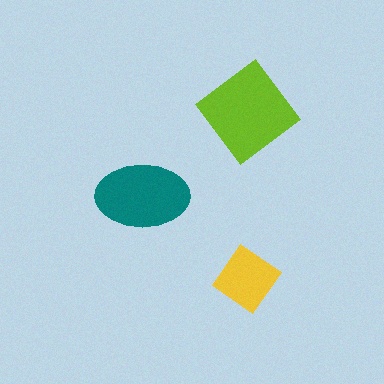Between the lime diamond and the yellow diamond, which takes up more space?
The lime diamond.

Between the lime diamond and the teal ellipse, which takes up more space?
The lime diamond.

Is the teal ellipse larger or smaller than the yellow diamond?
Larger.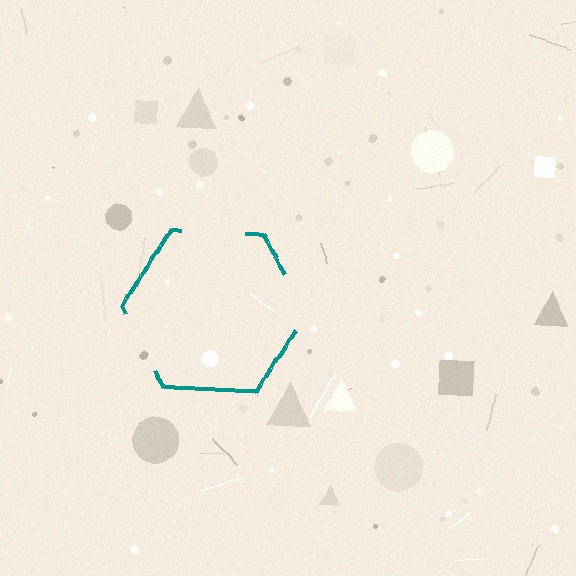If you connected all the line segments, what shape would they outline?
They would outline a hexagon.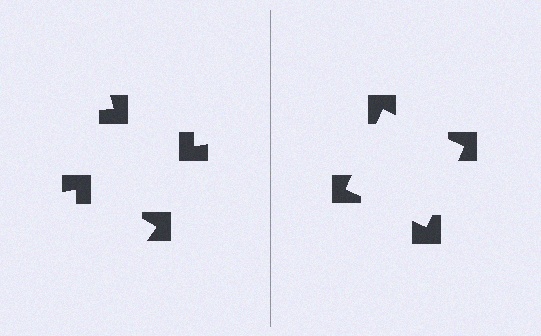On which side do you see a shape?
An illusory square appears on the right side. On the left side the wedge cuts are rotated, so no coherent shape forms.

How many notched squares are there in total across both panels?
8 — 4 on each side.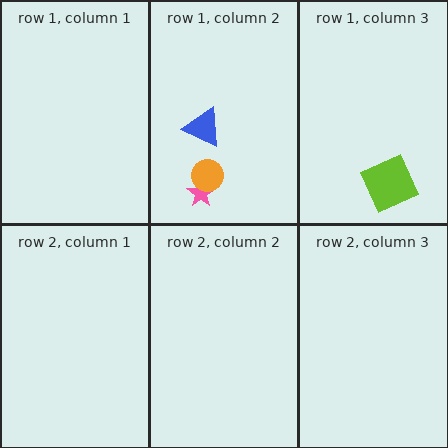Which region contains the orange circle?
The row 1, column 2 region.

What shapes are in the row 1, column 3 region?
The lime square.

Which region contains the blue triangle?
The row 1, column 2 region.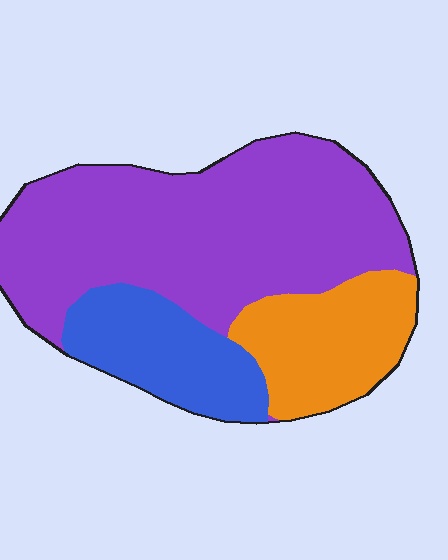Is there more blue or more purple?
Purple.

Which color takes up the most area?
Purple, at roughly 60%.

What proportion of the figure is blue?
Blue takes up about one fifth (1/5) of the figure.